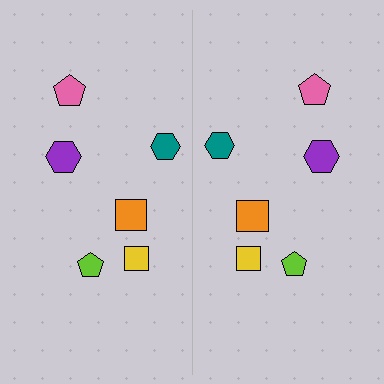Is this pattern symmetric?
Yes, this pattern has bilateral (reflection) symmetry.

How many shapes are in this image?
There are 12 shapes in this image.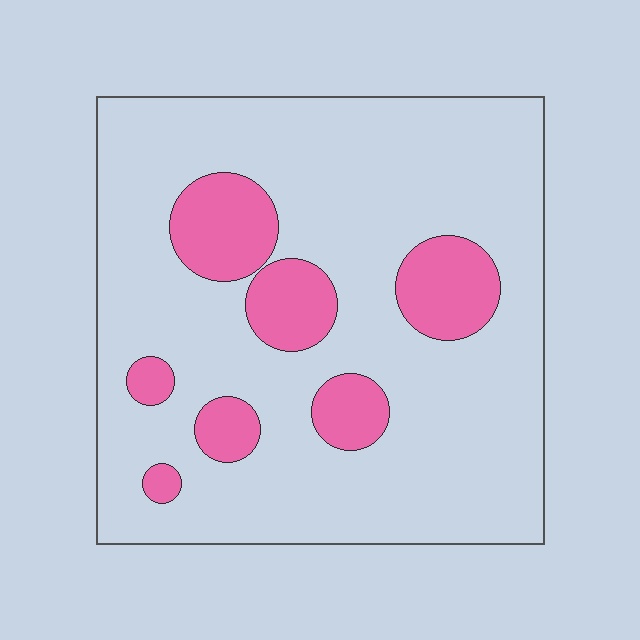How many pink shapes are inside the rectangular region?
7.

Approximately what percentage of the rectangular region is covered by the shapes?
Approximately 20%.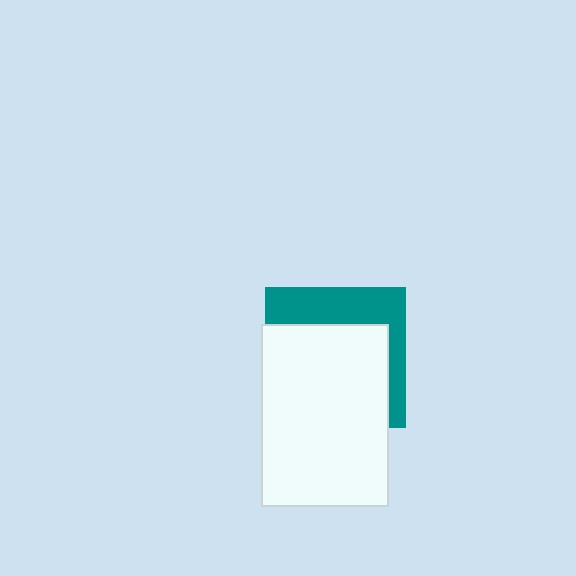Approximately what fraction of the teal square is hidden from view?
Roughly 66% of the teal square is hidden behind the white rectangle.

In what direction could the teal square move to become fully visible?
The teal square could move up. That would shift it out from behind the white rectangle entirely.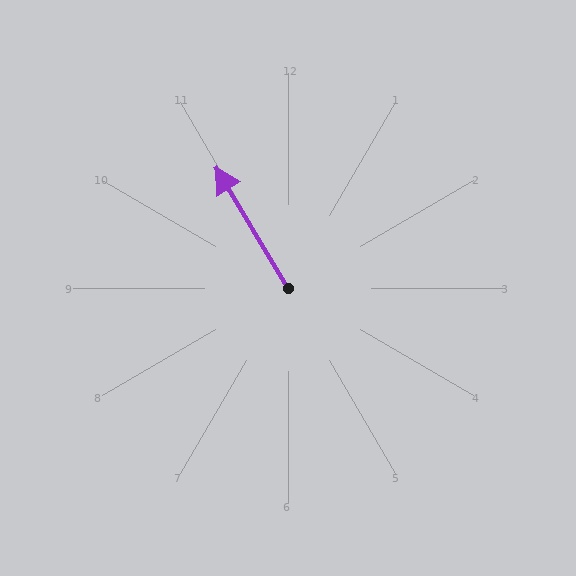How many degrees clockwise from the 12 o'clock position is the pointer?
Approximately 329 degrees.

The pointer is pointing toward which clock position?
Roughly 11 o'clock.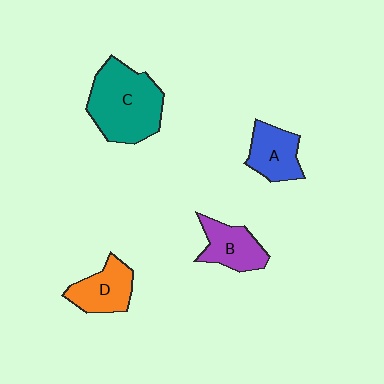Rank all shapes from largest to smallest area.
From largest to smallest: C (teal), D (orange), B (purple), A (blue).